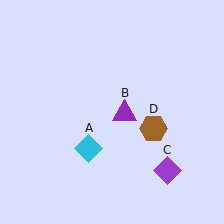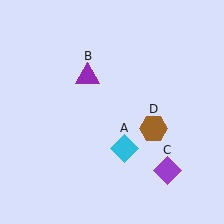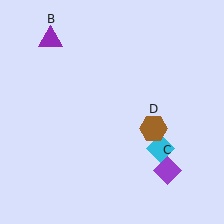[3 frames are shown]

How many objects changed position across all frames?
2 objects changed position: cyan diamond (object A), purple triangle (object B).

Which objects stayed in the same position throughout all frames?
Purple diamond (object C) and brown hexagon (object D) remained stationary.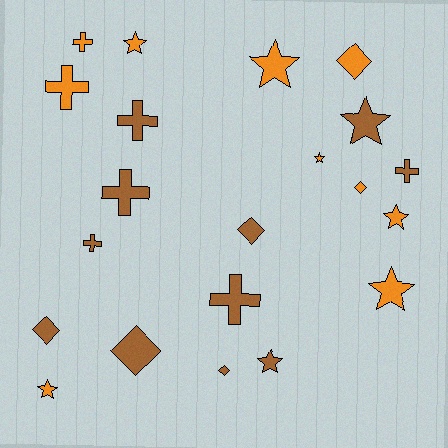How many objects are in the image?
There are 21 objects.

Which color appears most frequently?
Brown, with 11 objects.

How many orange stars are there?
There are 6 orange stars.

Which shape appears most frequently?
Star, with 8 objects.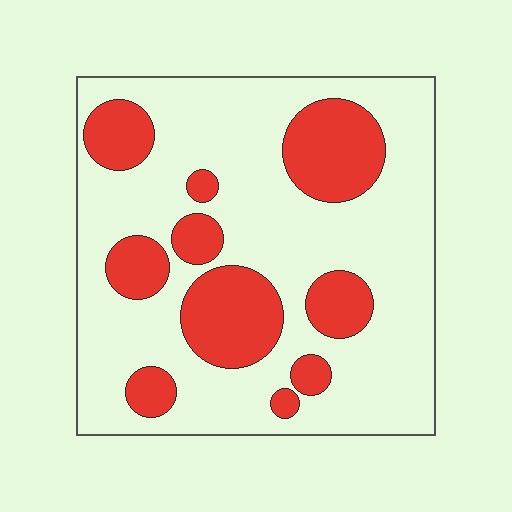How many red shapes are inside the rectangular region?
10.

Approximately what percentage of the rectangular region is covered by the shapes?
Approximately 25%.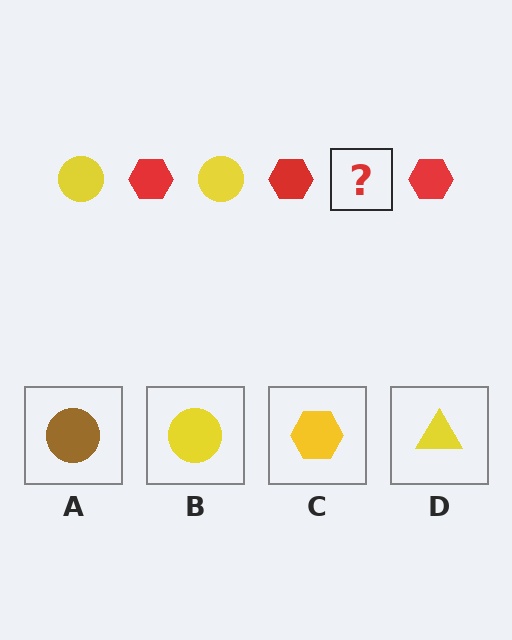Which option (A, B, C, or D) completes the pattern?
B.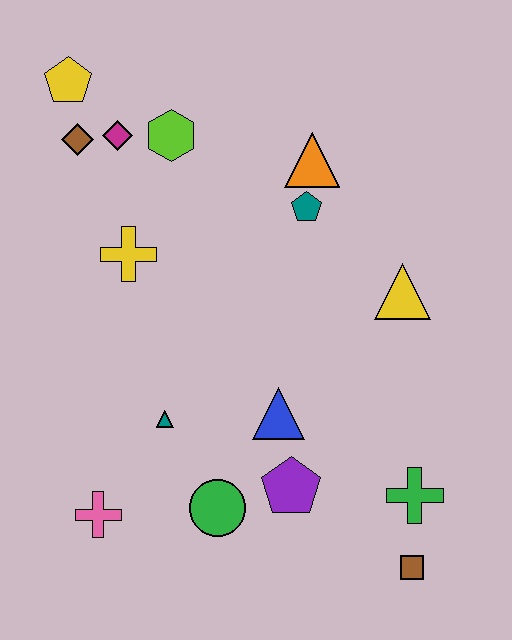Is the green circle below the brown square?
No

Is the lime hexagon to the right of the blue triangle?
No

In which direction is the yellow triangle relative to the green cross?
The yellow triangle is above the green cross.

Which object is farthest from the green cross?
The yellow pentagon is farthest from the green cross.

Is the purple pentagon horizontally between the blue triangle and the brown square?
Yes